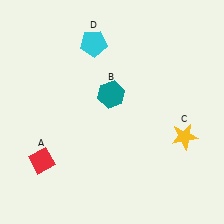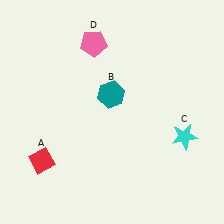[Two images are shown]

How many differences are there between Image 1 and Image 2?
There are 2 differences between the two images.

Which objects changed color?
C changed from yellow to cyan. D changed from cyan to pink.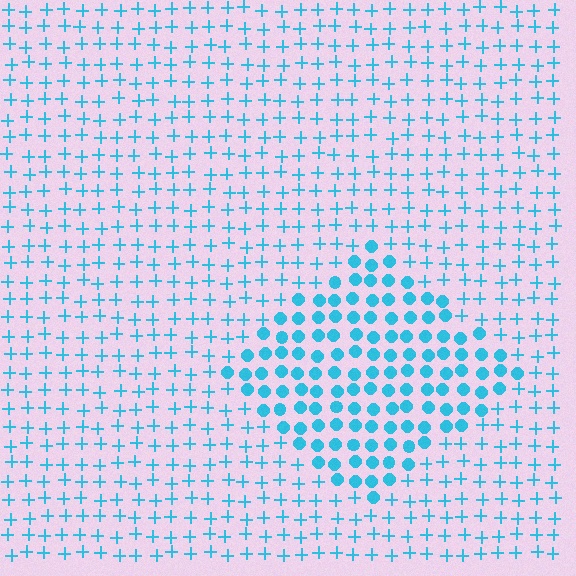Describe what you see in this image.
The image is filled with small cyan elements arranged in a uniform grid. A diamond-shaped region contains circles, while the surrounding area contains plus signs. The boundary is defined purely by the change in element shape.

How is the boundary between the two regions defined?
The boundary is defined by a change in element shape: circles inside vs. plus signs outside. All elements share the same color and spacing.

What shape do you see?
I see a diamond.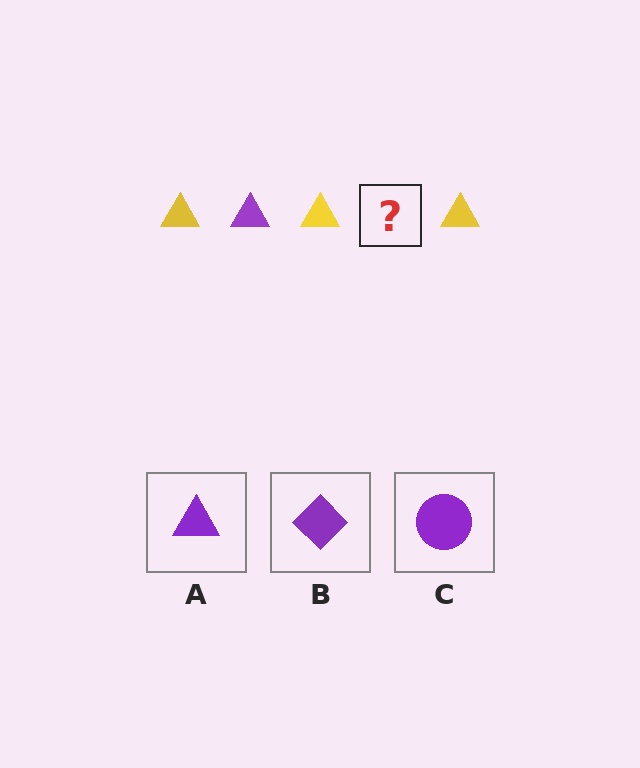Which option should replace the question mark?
Option A.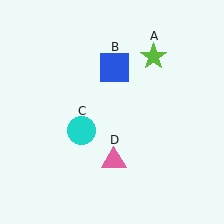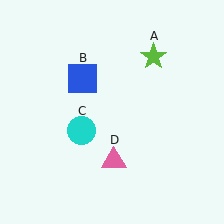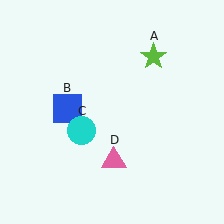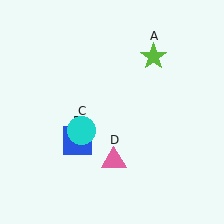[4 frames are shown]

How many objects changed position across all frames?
1 object changed position: blue square (object B).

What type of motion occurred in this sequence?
The blue square (object B) rotated counterclockwise around the center of the scene.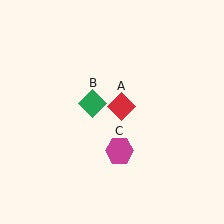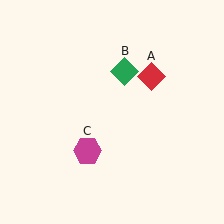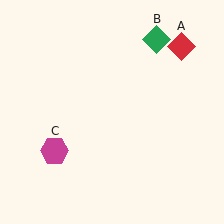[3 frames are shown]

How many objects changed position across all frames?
3 objects changed position: red diamond (object A), green diamond (object B), magenta hexagon (object C).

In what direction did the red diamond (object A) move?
The red diamond (object A) moved up and to the right.